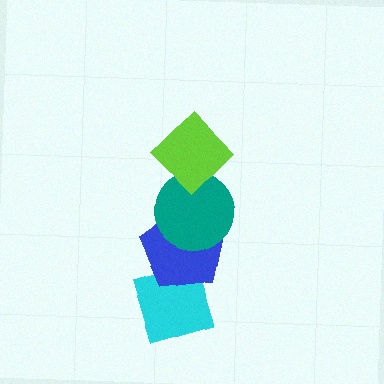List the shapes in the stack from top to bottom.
From top to bottom: the lime diamond, the teal circle, the blue pentagon, the cyan diamond.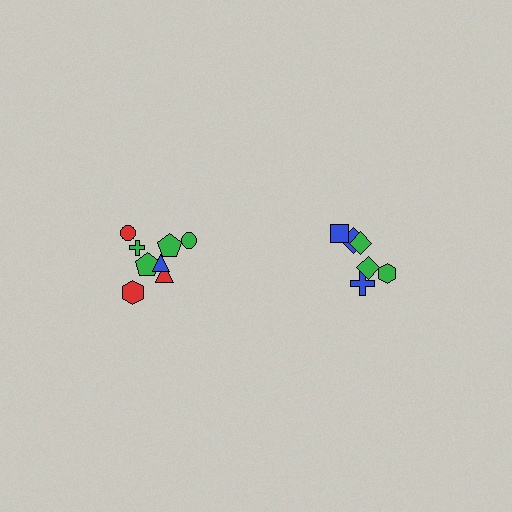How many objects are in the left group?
There are 8 objects.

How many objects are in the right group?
There are 6 objects.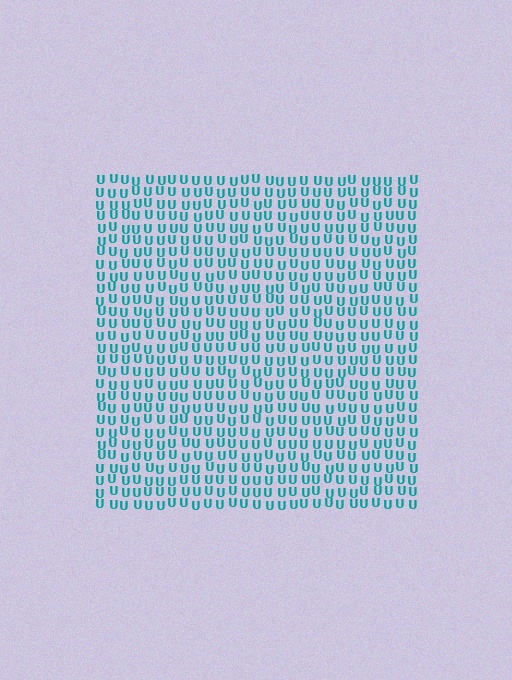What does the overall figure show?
The overall figure shows a square.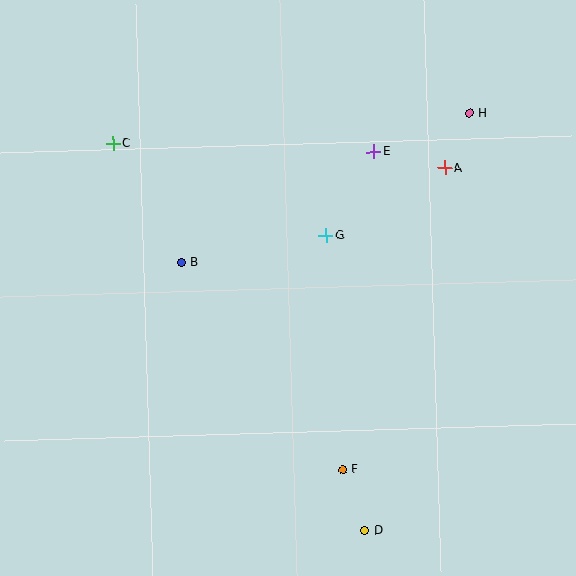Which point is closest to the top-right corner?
Point H is closest to the top-right corner.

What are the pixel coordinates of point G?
Point G is at (326, 236).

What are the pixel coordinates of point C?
Point C is at (113, 143).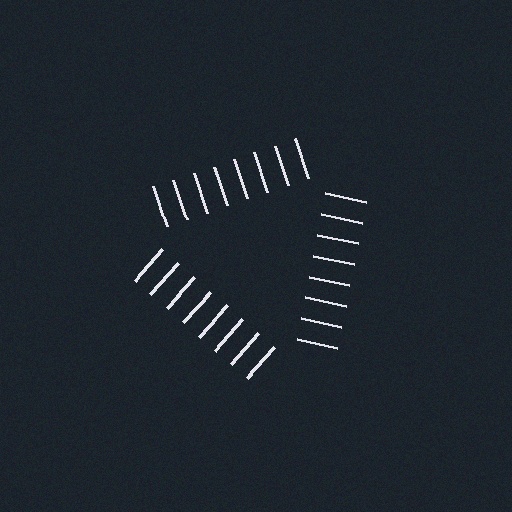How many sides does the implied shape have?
3 sides — the line-ends trace a triangle.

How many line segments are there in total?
24 — 8 along each of the 3 edges.